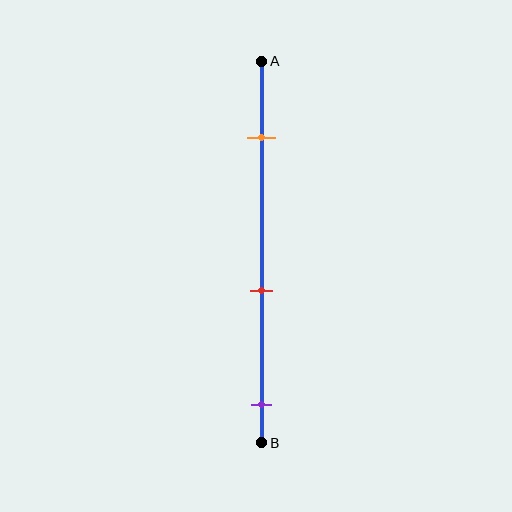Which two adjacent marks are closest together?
The red and purple marks are the closest adjacent pair.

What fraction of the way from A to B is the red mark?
The red mark is approximately 60% (0.6) of the way from A to B.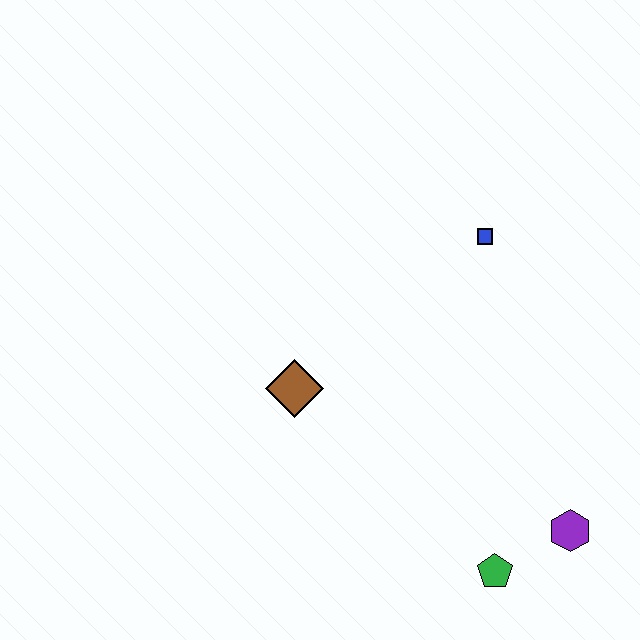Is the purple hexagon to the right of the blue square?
Yes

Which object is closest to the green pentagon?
The purple hexagon is closest to the green pentagon.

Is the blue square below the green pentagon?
No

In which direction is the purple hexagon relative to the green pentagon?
The purple hexagon is to the right of the green pentagon.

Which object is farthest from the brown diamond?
The purple hexagon is farthest from the brown diamond.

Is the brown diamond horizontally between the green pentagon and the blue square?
No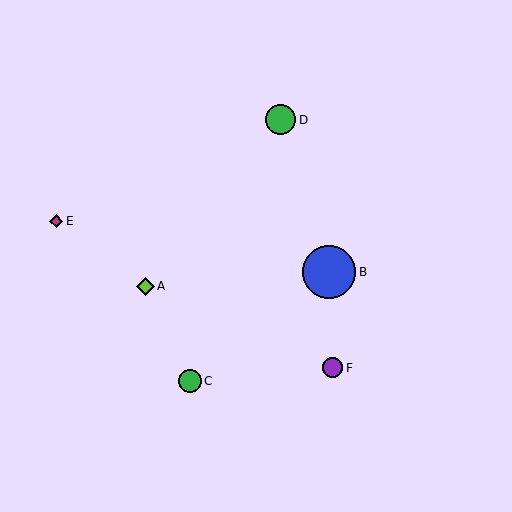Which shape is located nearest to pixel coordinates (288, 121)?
The green circle (labeled D) at (281, 120) is nearest to that location.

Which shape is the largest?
The blue circle (labeled B) is the largest.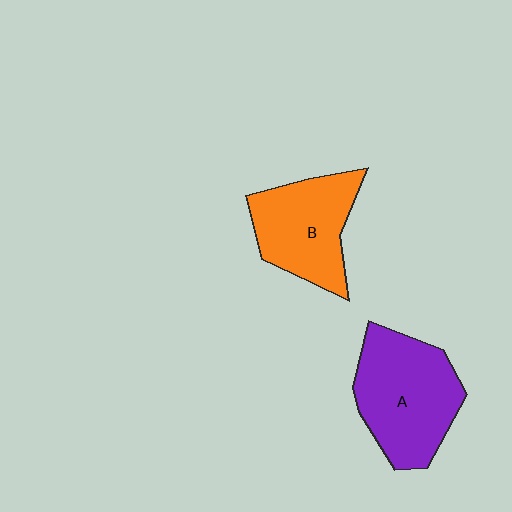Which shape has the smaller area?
Shape B (orange).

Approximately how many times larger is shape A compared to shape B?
Approximately 1.2 times.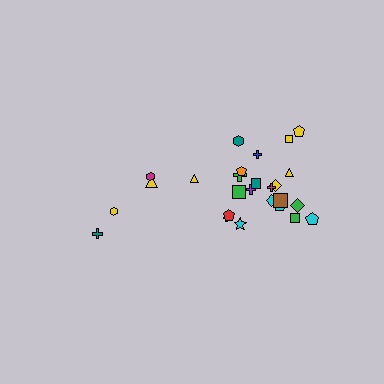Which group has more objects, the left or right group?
The right group.